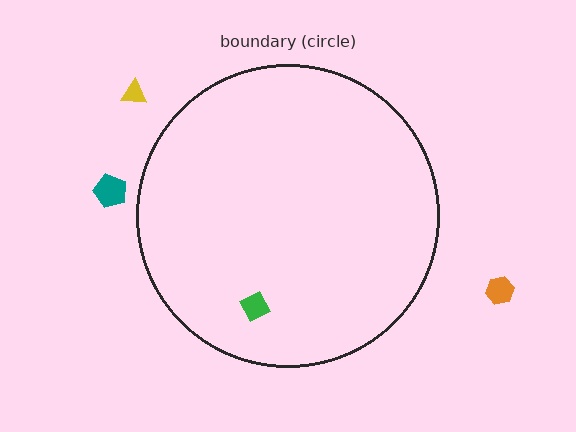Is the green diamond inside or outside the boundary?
Inside.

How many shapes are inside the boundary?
1 inside, 3 outside.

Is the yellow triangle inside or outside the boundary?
Outside.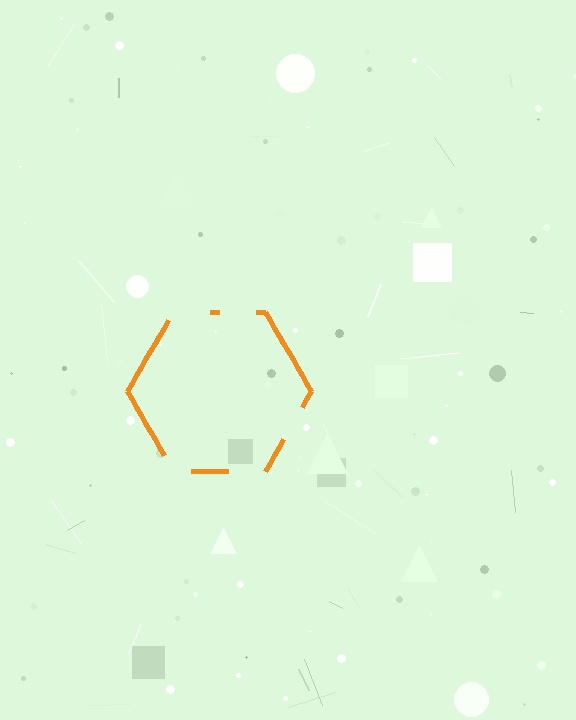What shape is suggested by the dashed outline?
The dashed outline suggests a hexagon.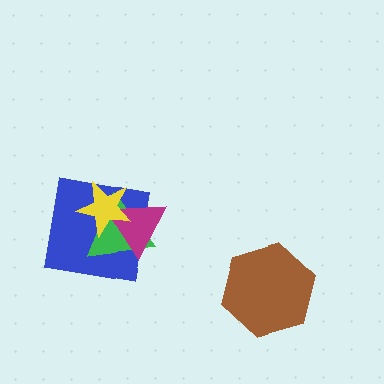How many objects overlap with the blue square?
3 objects overlap with the blue square.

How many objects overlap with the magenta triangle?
3 objects overlap with the magenta triangle.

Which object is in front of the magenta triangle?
The yellow star is in front of the magenta triangle.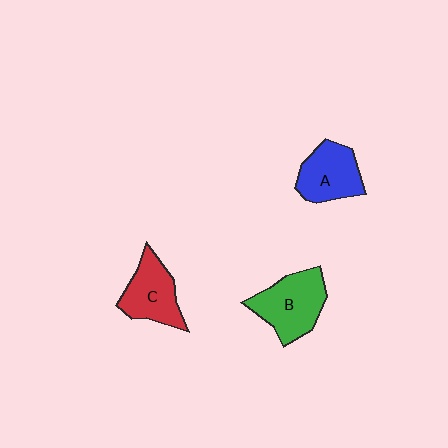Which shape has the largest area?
Shape B (green).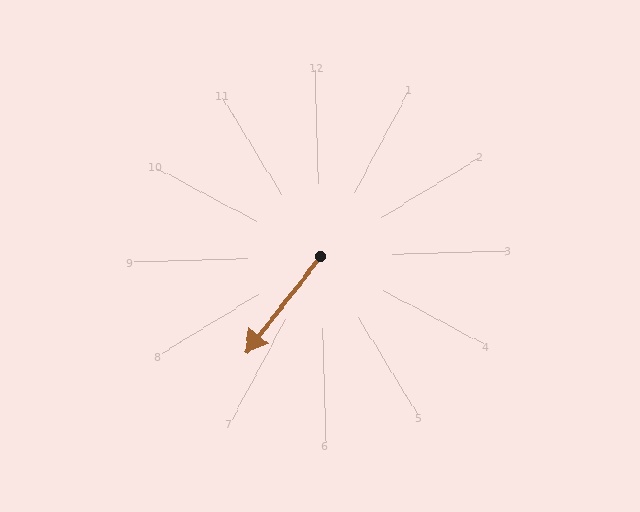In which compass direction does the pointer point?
Southwest.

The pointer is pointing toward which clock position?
Roughly 7 o'clock.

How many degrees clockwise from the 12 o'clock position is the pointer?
Approximately 219 degrees.